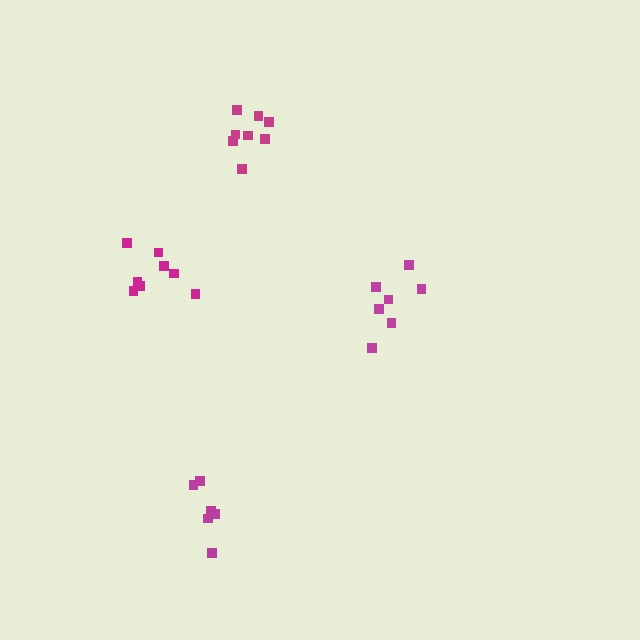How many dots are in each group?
Group 1: 8 dots, Group 2: 7 dots, Group 3: 8 dots, Group 4: 6 dots (29 total).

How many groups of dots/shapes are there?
There are 4 groups.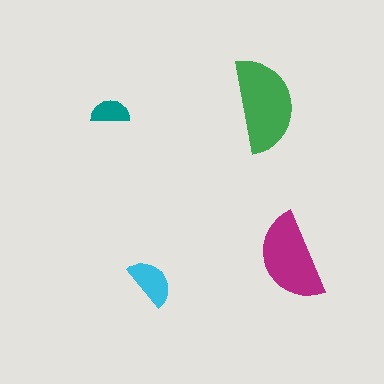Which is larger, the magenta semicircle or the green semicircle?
The green one.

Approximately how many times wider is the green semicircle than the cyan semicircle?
About 2 times wider.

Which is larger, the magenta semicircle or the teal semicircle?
The magenta one.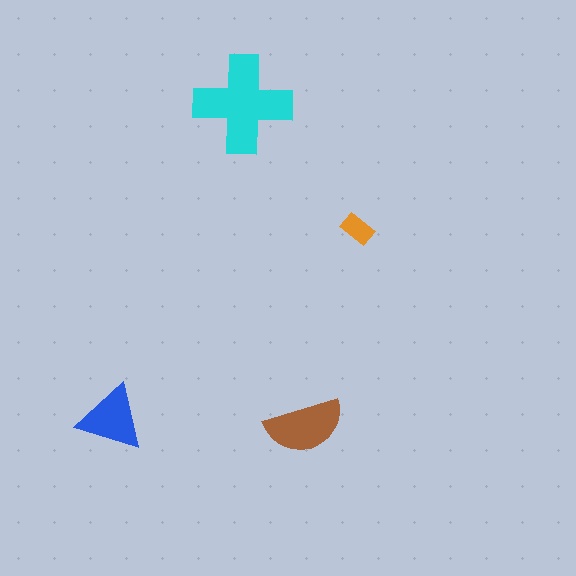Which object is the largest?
The cyan cross.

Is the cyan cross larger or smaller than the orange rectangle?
Larger.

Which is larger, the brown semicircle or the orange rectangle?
The brown semicircle.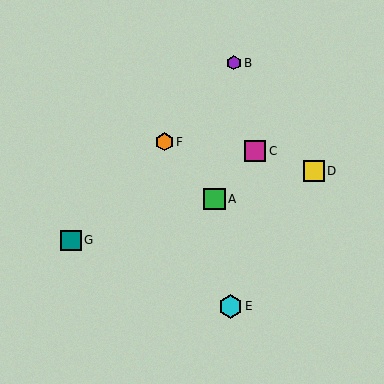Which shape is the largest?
The cyan hexagon (labeled E) is the largest.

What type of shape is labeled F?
Shape F is an orange hexagon.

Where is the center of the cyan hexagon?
The center of the cyan hexagon is at (230, 306).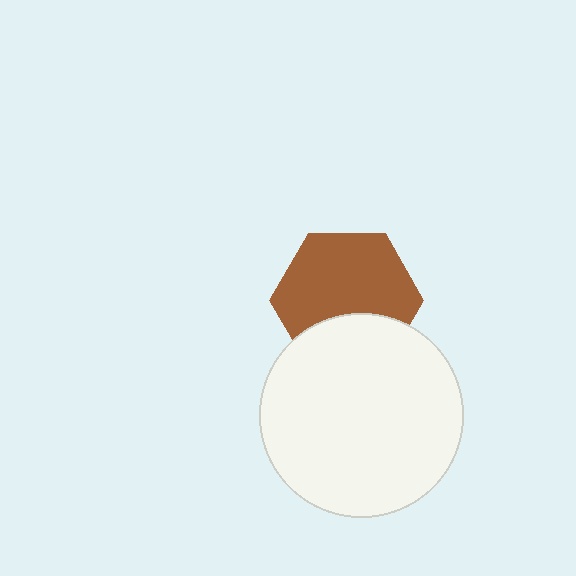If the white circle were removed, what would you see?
You would see the complete brown hexagon.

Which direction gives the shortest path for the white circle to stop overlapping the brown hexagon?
Moving down gives the shortest separation.